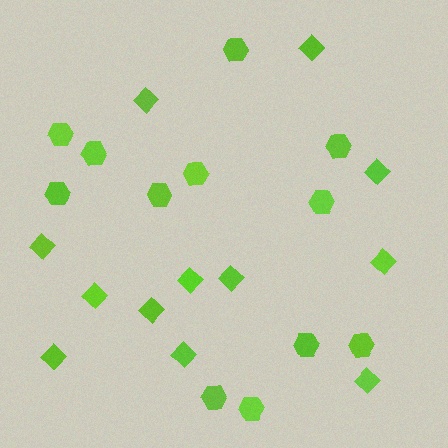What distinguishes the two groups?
There are 2 groups: one group of hexagons (12) and one group of diamonds (12).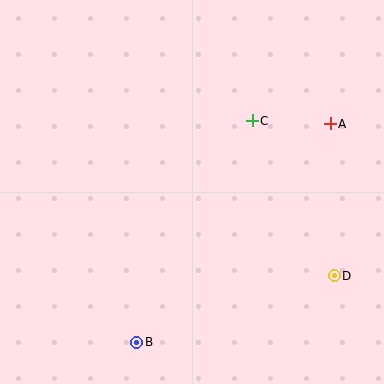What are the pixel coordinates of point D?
Point D is at (334, 276).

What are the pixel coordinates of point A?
Point A is at (330, 124).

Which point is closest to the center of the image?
Point C at (252, 121) is closest to the center.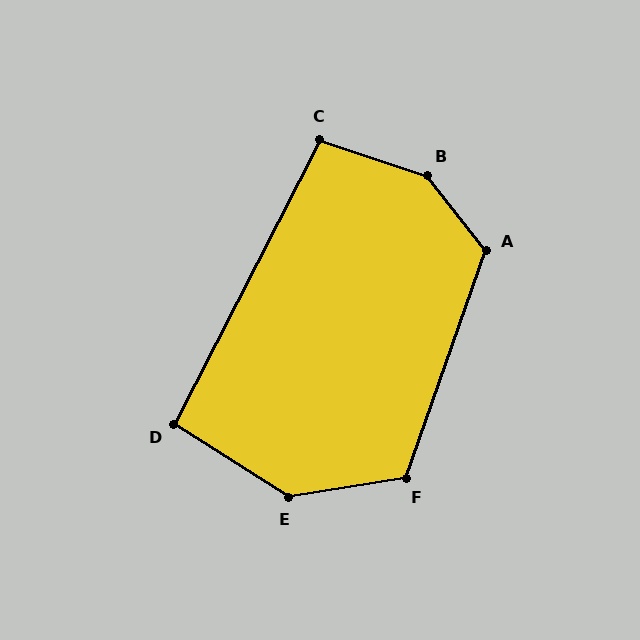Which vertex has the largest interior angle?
B, at approximately 146 degrees.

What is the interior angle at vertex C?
Approximately 99 degrees (obtuse).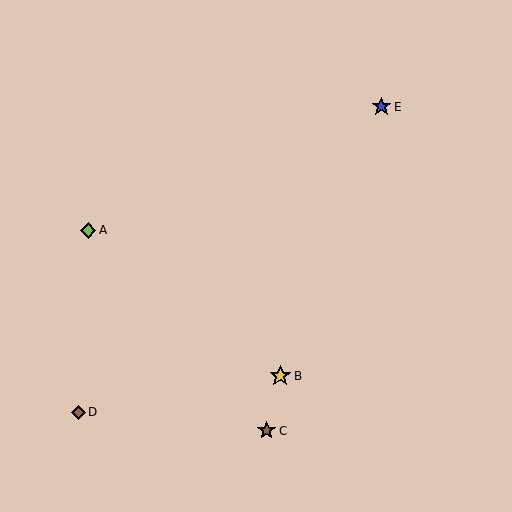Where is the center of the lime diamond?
The center of the lime diamond is at (88, 230).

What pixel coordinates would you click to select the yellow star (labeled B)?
Click at (280, 376) to select the yellow star B.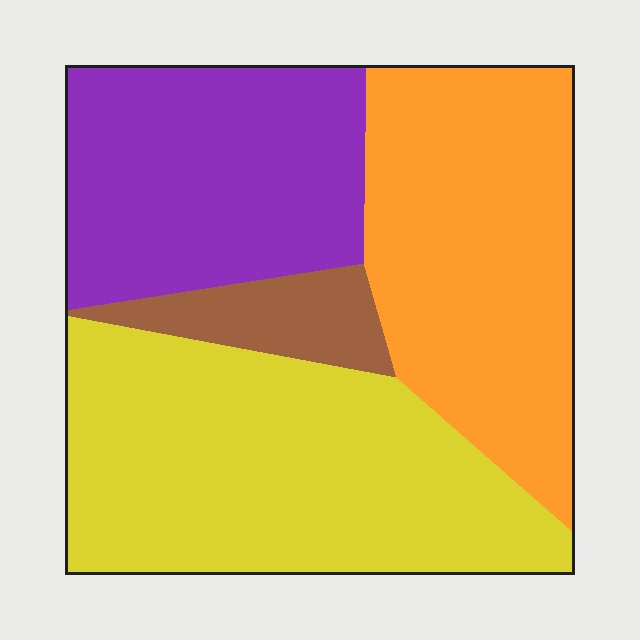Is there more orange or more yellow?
Yellow.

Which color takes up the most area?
Yellow, at roughly 35%.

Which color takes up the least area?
Brown, at roughly 5%.